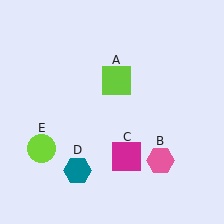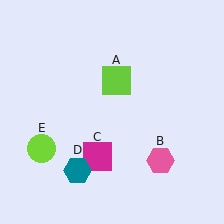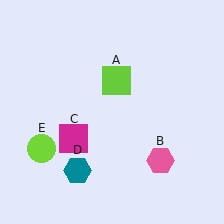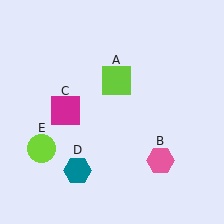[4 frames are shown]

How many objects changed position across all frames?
1 object changed position: magenta square (object C).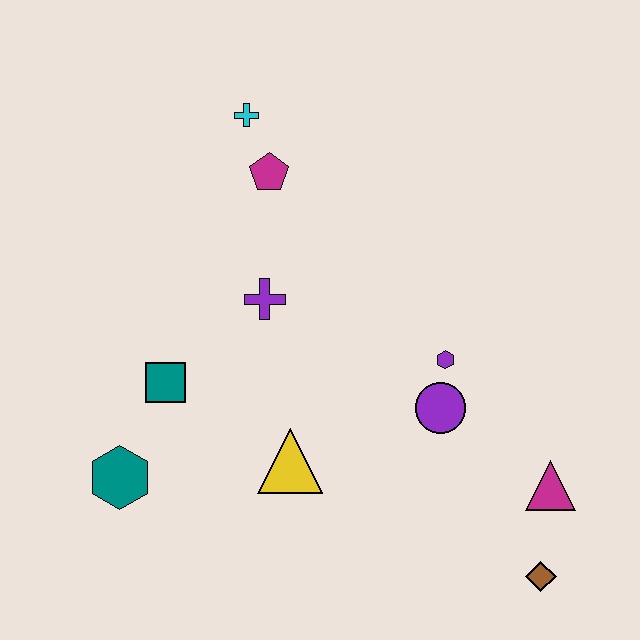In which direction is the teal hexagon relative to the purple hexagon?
The teal hexagon is to the left of the purple hexagon.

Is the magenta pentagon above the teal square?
Yes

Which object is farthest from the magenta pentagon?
The brown diamond is farthest from the magenta pentagon.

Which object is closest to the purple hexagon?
The purple circle is closest to the purple hexagon.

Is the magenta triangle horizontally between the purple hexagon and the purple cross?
No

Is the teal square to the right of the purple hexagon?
No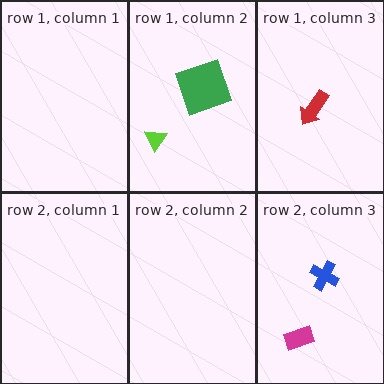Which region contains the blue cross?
The row 2, column 3 region.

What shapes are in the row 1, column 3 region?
The red arrow.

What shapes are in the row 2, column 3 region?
The magenta rectangle, the blue cross.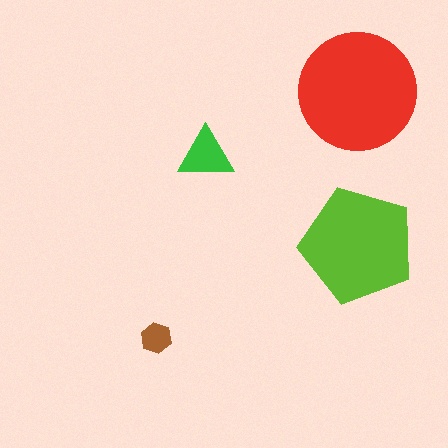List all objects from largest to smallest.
The red circle, the lime pentagon, the green triangle, the brown hexagon.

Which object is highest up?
The red circle is topmost.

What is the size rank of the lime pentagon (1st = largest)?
2nd.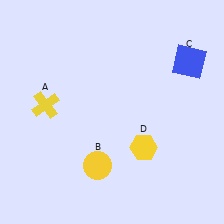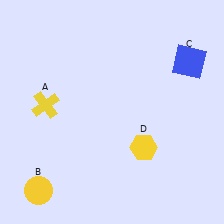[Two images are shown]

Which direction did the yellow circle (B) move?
The yellow circle (B) moved left.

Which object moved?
The yellow circle (B) moved left.